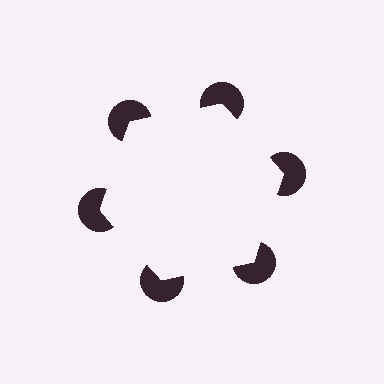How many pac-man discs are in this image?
There are 6 — one at each vertex of the illusory hexagon.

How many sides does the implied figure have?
6 sides.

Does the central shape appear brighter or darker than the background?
It typically appears slightly brighter than the background, even though no actual brightness change is drawn.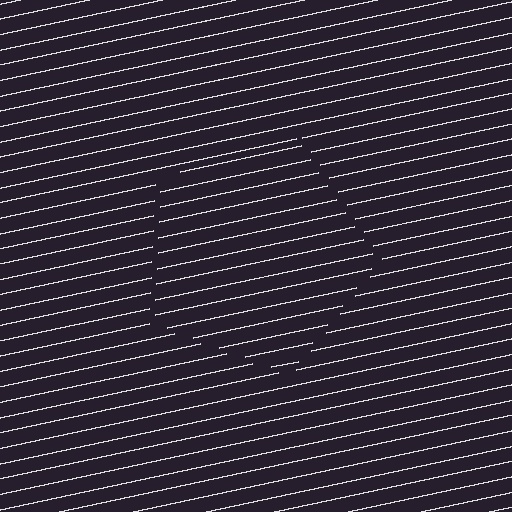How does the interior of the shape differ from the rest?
The interior of the shape contains the same grating, shifted by half a period — the contour is defined by the phase discontinuity where line-ends from the inner and outer gratings abut.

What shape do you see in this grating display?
An illusory pentagon. The interior of the shape contains the same grating, shifted by half a period — the contour is defined by the phase discontinuity where line-ends from the inner and outer gratings abut.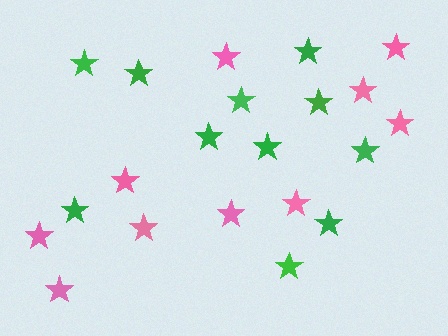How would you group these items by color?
There are 2 groups: one group of pink stars (10) and one group of green stars (11).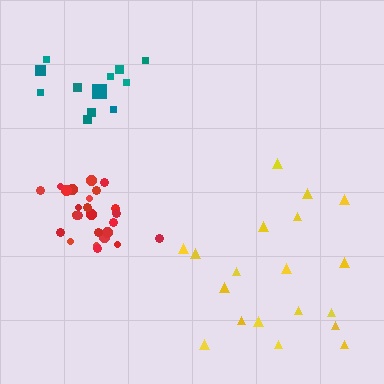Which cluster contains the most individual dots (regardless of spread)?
Red (26).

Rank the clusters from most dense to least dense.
red, teal, yellow.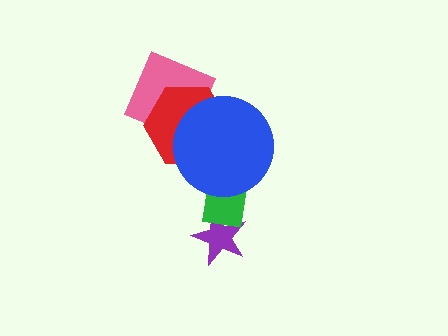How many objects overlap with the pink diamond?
2 objects overlap with the pink diamond.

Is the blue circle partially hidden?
No, no other shape covers it.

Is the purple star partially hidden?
Yes, it is partially covered by another shape.